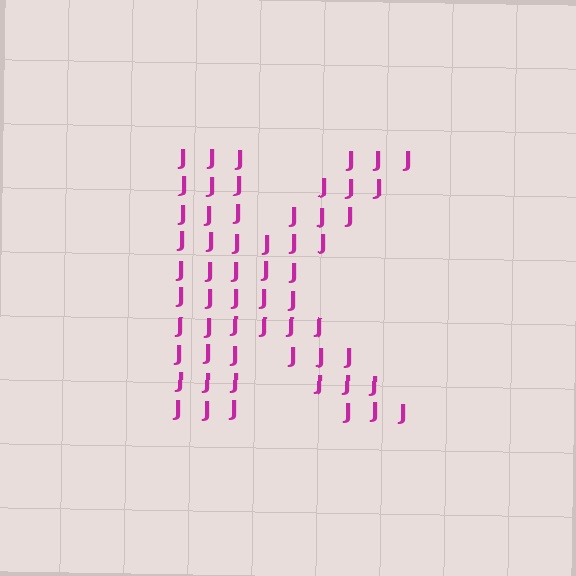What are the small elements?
The small elements are letter J's.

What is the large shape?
The large shape is the letter K.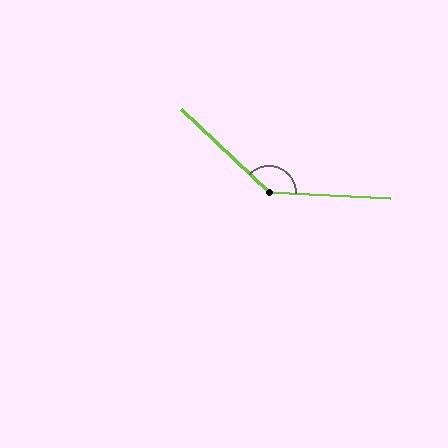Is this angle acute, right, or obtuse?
It is obtuse.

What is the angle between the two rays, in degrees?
Approximately 139 degrees.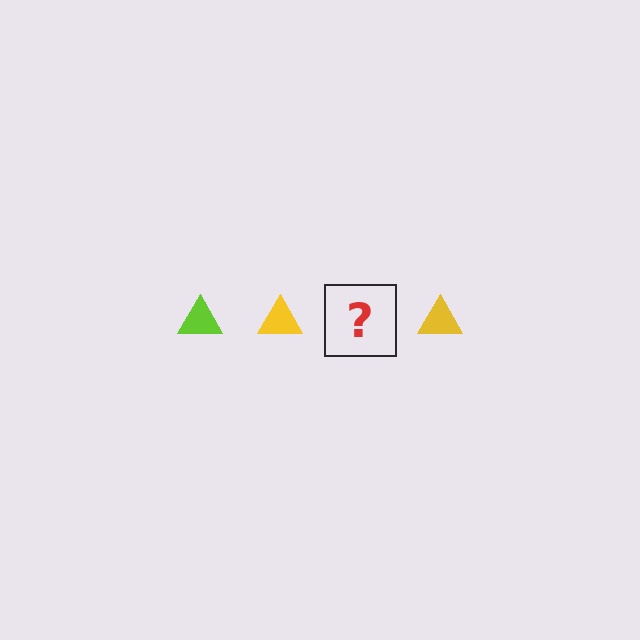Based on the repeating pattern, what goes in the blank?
The blank should be a lime triangle.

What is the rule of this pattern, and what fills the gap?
The rule is that the pattern cycles through lime, yellow triangles. The gap should be filled with a lime triangle.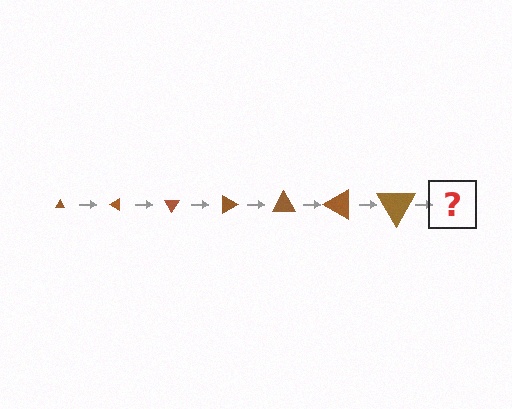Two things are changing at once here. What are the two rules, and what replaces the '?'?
The two rules are that the triangle grows larger each step and it rotates 30 degrees each step. The '?' should be a triangle, larger than the previous one and rotated 210 degrees from the start.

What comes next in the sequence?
The next element should be a triangle, larger than the previous one and rotated 210 degrees from the start.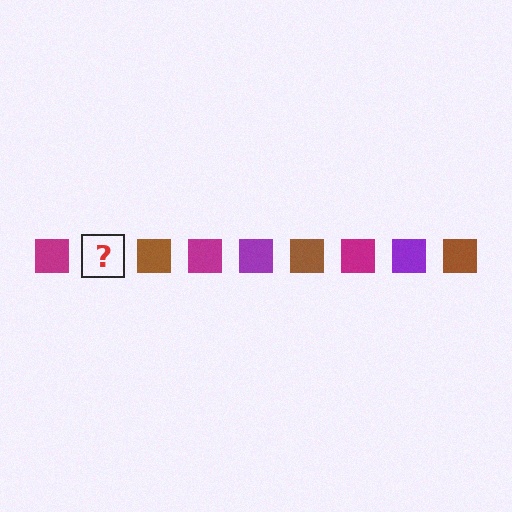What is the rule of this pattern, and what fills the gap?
The rule is that the pattern cycles through magenta, purple, brown squares. The gap should be filled with a purple square.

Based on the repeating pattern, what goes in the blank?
The blank should be a purple square.